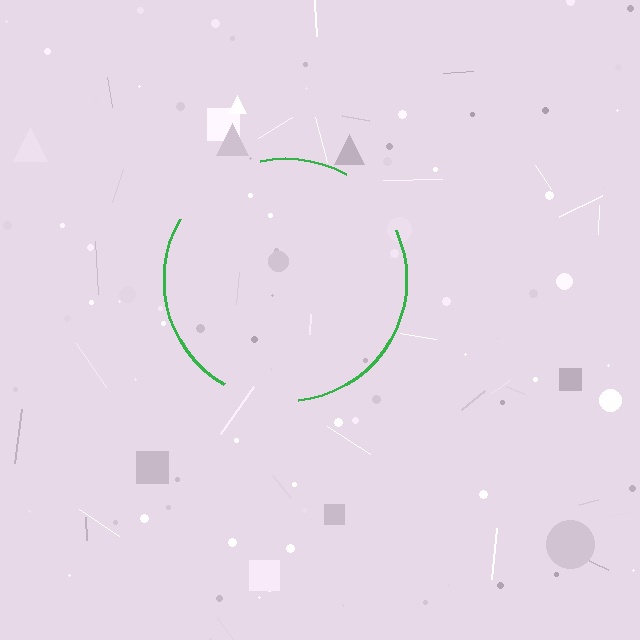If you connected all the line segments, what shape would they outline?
They would outline a circle.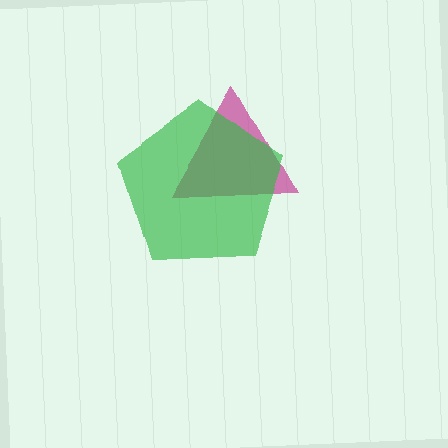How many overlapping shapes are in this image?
There are 2 overlapping shapes in the image.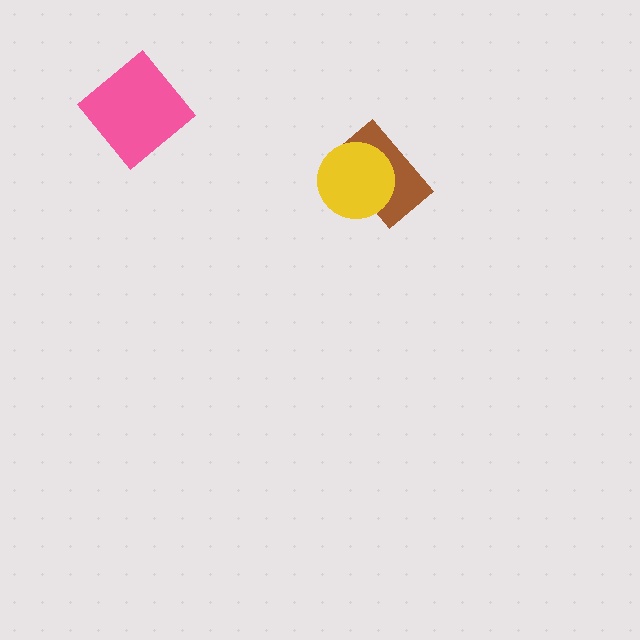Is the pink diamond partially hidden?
No, no other shape covers it.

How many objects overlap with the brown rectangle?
1 object overlaps with the brown rectangle.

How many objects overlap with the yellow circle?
1 object overlaps with the yellow circle.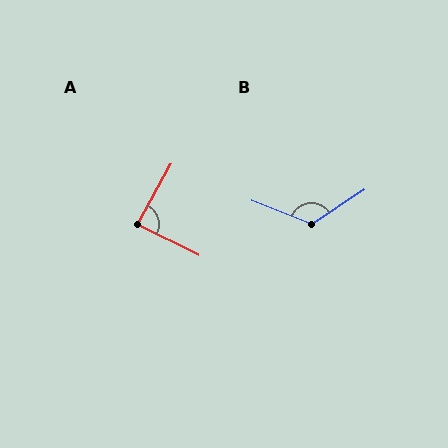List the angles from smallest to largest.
A (87°), B (125°).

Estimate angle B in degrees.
Approximately 125 degrees.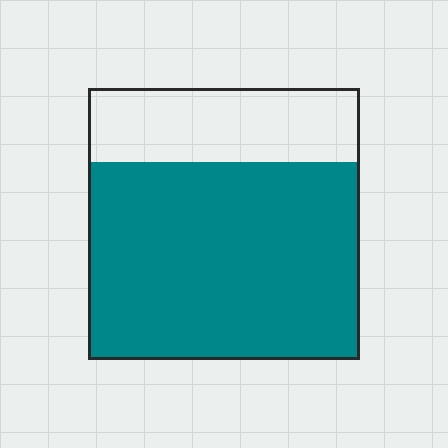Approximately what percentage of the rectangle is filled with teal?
Approximately 75%.